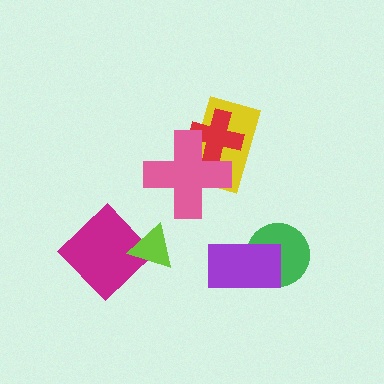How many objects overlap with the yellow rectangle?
2 objects overlap with the yellow rectangle.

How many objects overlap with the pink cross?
2 objects overlap with the pink cross.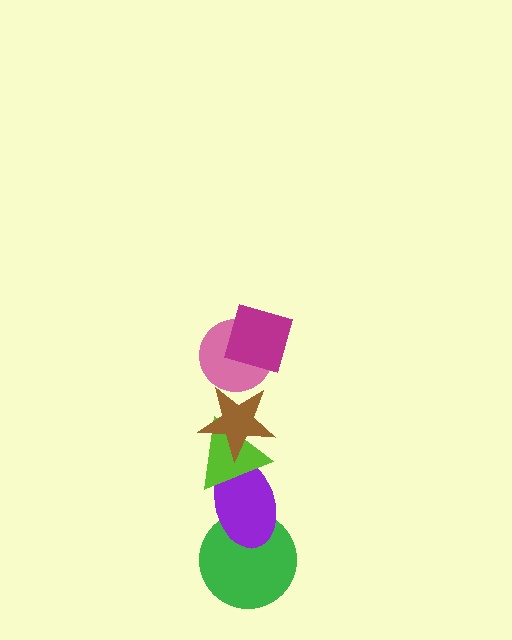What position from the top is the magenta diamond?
The magenta diamond is 1st from the top.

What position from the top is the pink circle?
The pink circle is 2nd from the top.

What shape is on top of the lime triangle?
The brown star is on top of the lime triangle.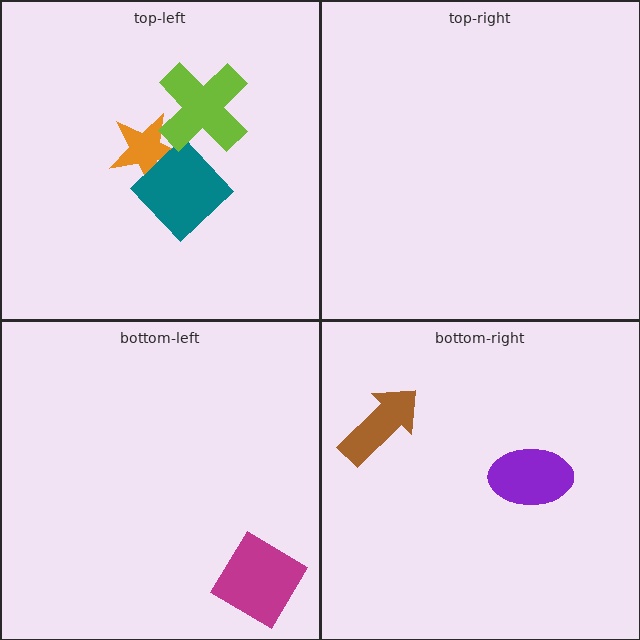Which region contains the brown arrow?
The bottom-right region.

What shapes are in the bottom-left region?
The magenta diamond.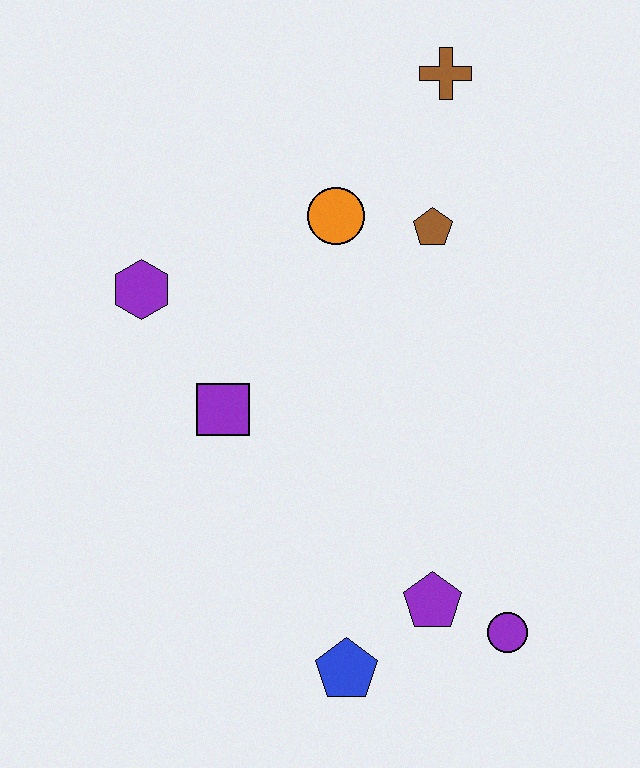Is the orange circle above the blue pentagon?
Yes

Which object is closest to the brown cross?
The brown pentagon is closest to the brown cross.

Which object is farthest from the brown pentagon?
The blue pentagon is farthest from the brown pentagon.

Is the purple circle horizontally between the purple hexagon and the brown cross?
No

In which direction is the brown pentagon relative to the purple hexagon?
The brown pentagon is to the right of the purple hexagon.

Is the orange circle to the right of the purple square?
Yes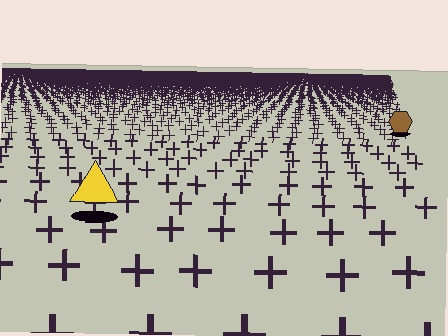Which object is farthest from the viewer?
The brown hexagon is farthest from the viewer. It appears smaller and the ground texture around it is denser.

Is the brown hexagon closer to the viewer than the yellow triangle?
No. The yellow triangle is closer — you can tell from the texture gradient: the ground texture is coarser near it.